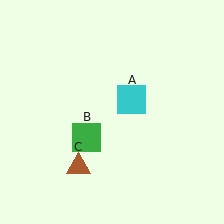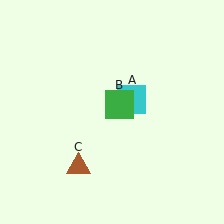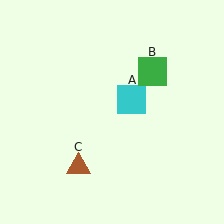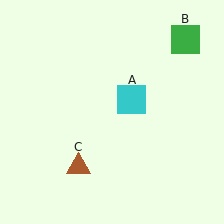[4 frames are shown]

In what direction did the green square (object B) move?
The green square (object B) moved up and to the right.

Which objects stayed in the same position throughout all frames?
Cyan square (object A) and brown triangle (object C) remained stationary.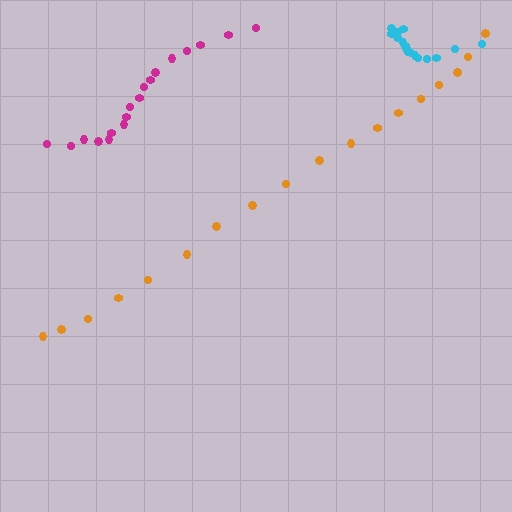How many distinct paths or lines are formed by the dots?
There are 3 distinct paths.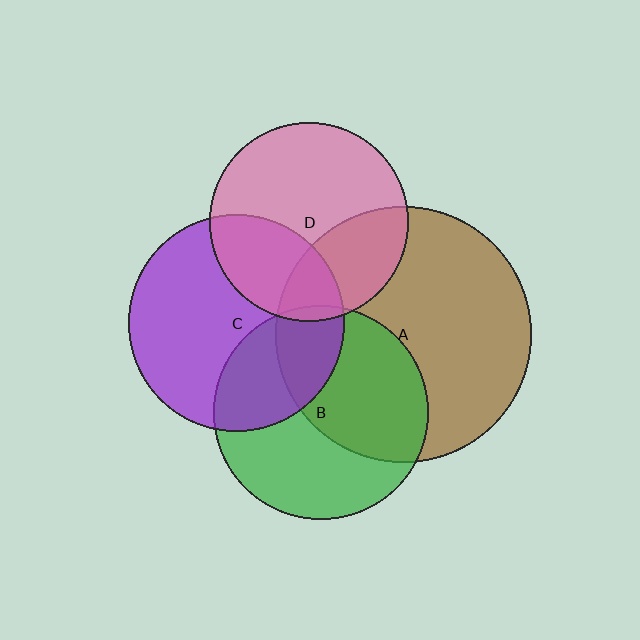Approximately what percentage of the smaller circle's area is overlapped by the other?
Approximately 50%.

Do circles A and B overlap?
Yes.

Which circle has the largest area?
Circle A (brown).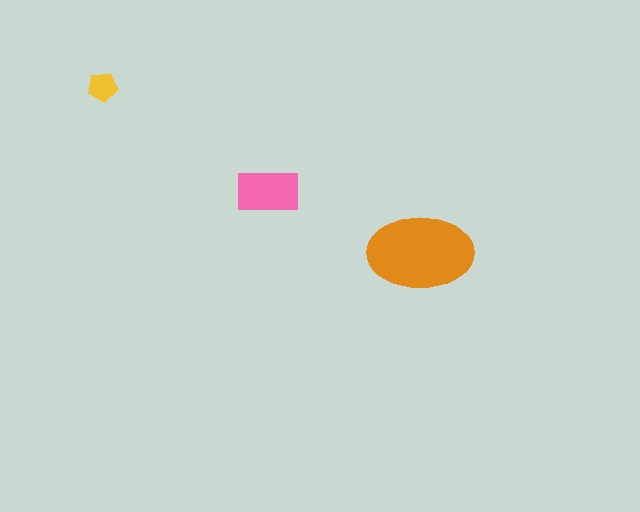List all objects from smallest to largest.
The yellow pentagon, the pink rectangle, the orange ellipse.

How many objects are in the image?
There are 3 objects in the image.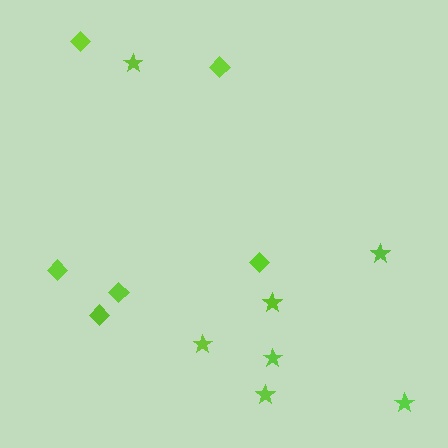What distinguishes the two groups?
There are 2 groups: one group of stars (7) and one group of diamonds (6).